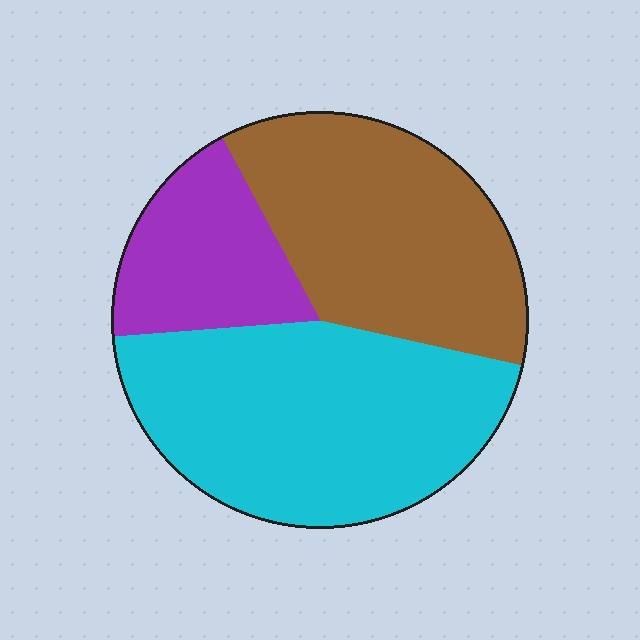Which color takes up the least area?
Purple, at roughly 20%.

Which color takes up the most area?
Cyan, at roughly 45%.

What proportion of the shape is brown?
Brown takes up about three eighths (3/8) of the shape.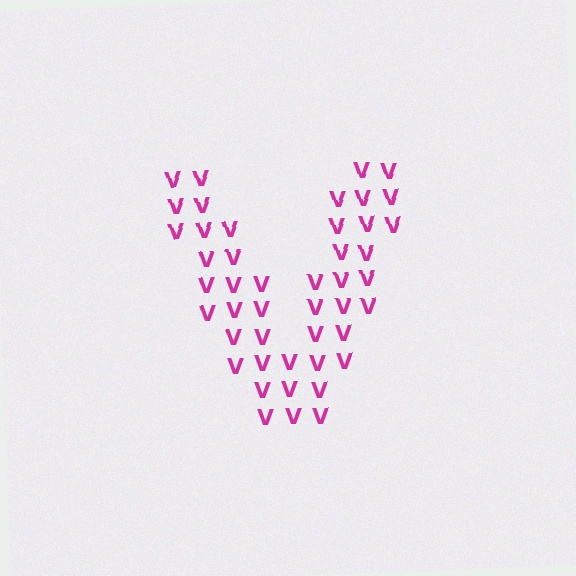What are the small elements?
The small elements are letter V's.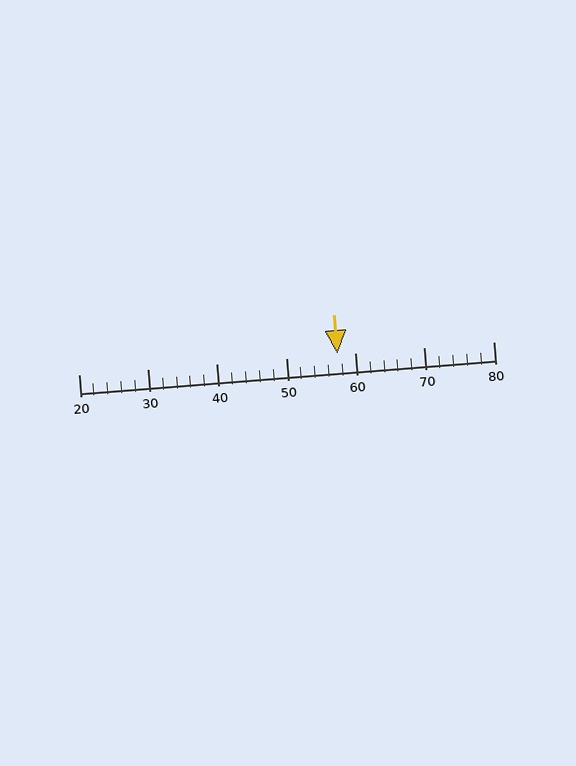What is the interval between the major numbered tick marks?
The major tick marks are spaced 10 units apart.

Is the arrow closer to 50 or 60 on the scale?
The arrow is closer to 60.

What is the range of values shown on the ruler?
The ruler shows values from 20 to 80.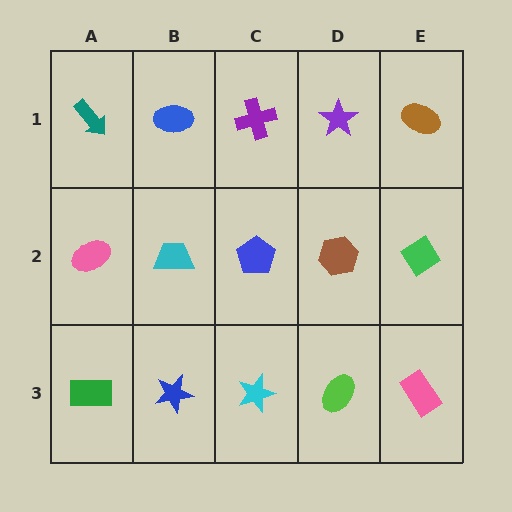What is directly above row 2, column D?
A purple star.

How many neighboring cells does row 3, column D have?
3.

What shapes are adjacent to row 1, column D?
A brown hexagon (row 2, column D), a purple cross (row 1, column C), a brown ellipse (row 1, column E).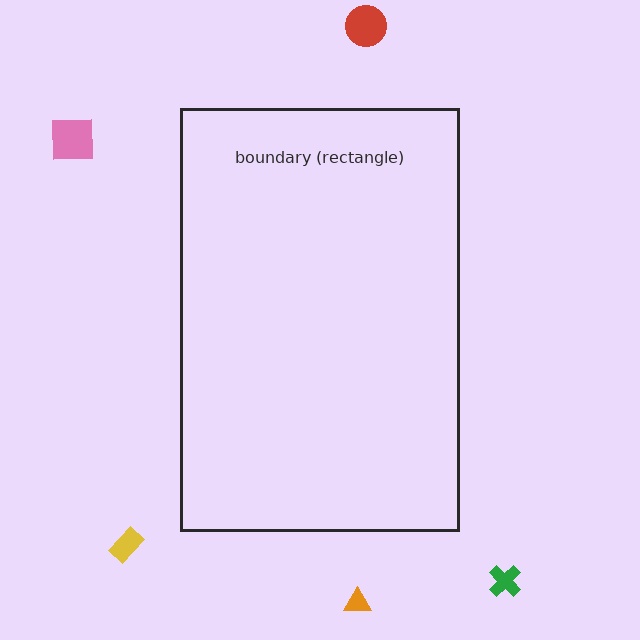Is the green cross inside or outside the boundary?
Outside.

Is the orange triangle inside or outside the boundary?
Outside.